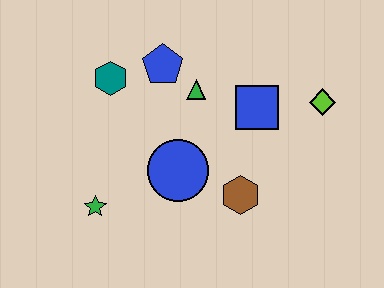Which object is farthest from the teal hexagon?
The lime diamond is farthest from the teal hexagon.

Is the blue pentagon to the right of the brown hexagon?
No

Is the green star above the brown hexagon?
No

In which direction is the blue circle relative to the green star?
The blue circle is to the right of the green star.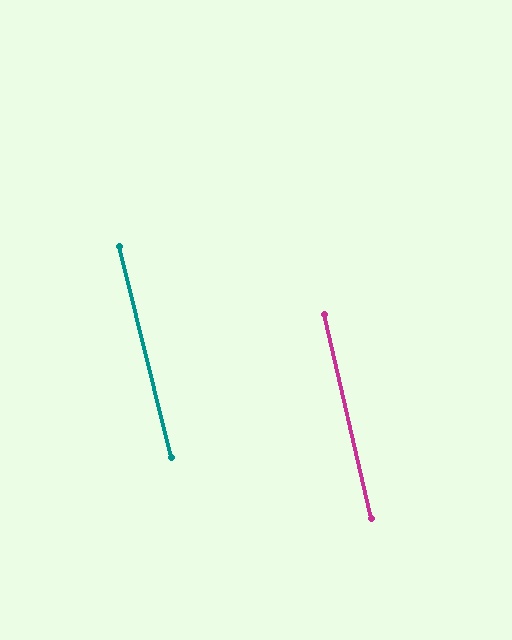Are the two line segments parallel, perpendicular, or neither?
Parallel — their directions differ by only 0.8°.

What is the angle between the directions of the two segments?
Approximately 1 degree.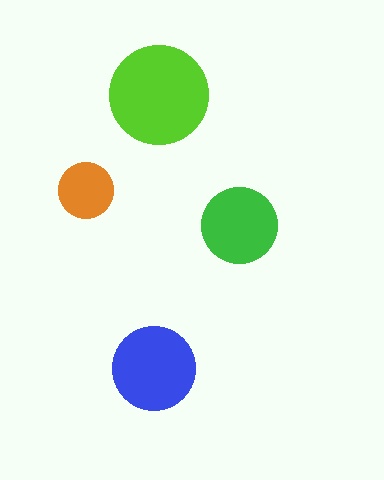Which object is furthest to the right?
The green circle is rightmost.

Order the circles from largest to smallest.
the lime one, the blue one, the green one, the orange one.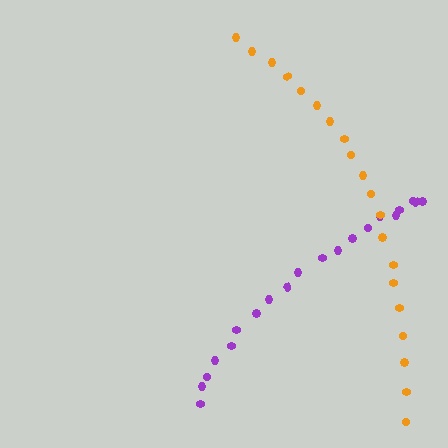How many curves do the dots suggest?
There are 2 distinct paths.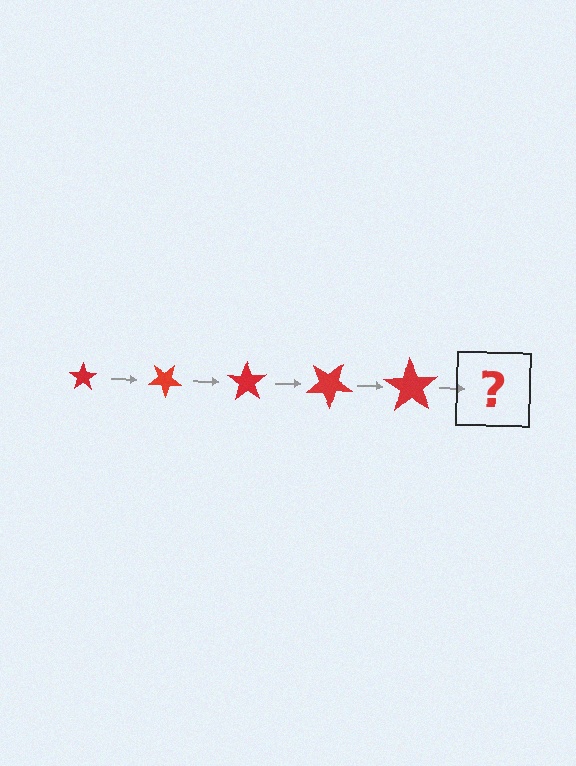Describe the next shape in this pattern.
It should be a star, larger than the previous one and rotated 175 degrees from the start.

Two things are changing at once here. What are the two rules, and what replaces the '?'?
The two rules are that the star grows larger each step and it rotates 35 degrees each step. The '?' should be a star, larger than the previous one and rotated 175 degrees from the start.